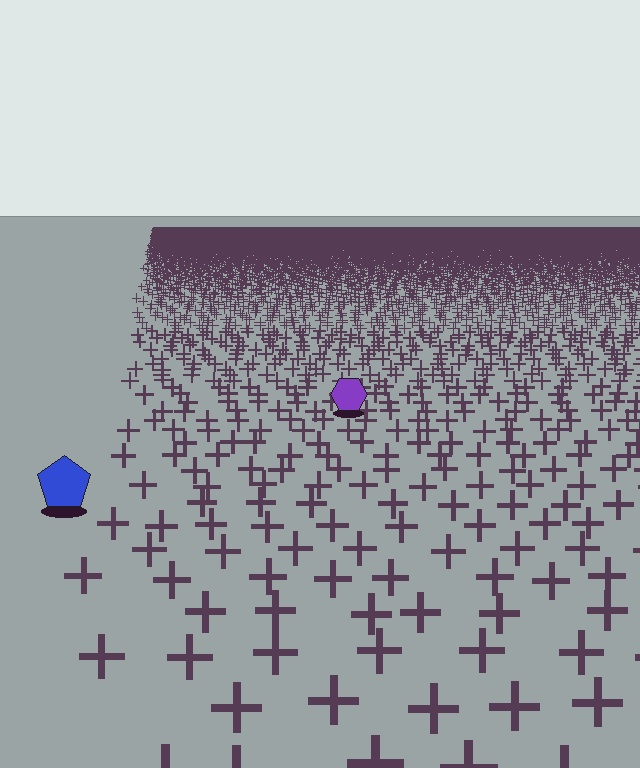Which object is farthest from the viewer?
The purple hexagon is farthest from the viewer. It appears smaller and the ground texture around it is denser.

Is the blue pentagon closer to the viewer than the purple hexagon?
Yes. The blue pentagon is closer — you can tell from the texture gradient: the ground texture is coarser near it.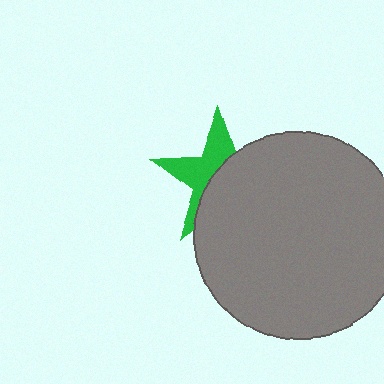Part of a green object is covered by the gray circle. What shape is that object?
It is a star.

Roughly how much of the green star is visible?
A small part of it is visible (roughly 43%).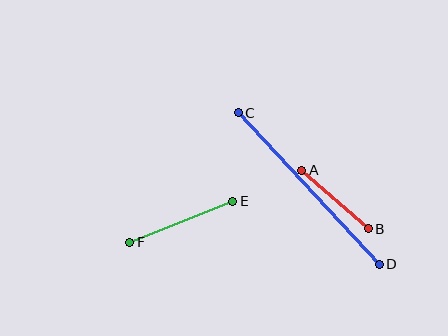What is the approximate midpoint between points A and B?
The midpoint is at approximately (335, 199) pixels.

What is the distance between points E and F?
The distance is approximately 111 pixels.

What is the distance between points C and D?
The distance is approximately 207 pixels.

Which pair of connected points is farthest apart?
Points C and D are farthest apart.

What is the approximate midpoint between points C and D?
The midpoint is at approximately (309, 188) pixels.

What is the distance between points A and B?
The distance is approximately 89 pixels.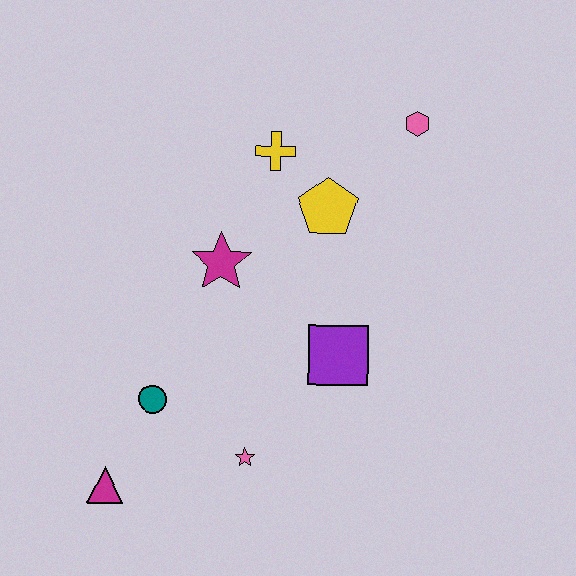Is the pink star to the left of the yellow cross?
Yes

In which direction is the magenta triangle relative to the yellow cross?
The magenta triangle is below the yellow cross.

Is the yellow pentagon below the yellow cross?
Yes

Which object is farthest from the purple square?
The magenta triangle is farthest from the purple square.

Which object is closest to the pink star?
The teal circle is closest to the pink star.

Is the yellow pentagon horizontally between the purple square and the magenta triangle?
Yes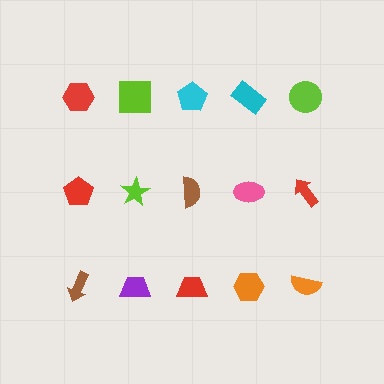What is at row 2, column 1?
A red pentagon.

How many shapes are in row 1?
5 shapes.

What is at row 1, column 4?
A cyan rectangle.